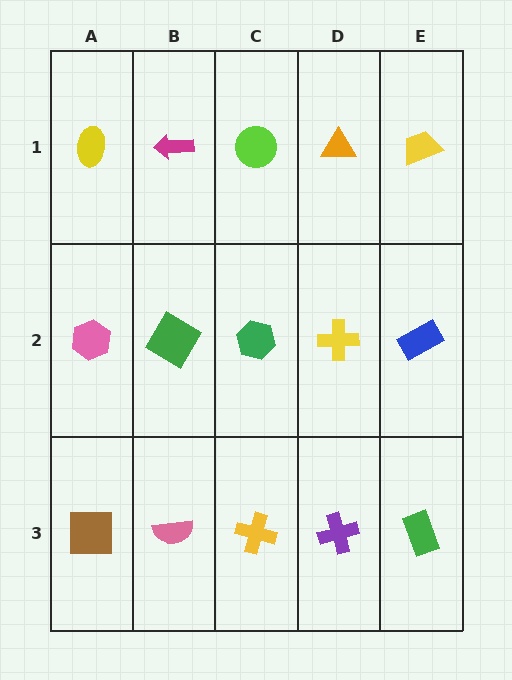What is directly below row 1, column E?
A blue rectangle.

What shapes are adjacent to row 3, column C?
A green hexagon (row 2, column C), a pink semicircle (row 3, column B), a purple cross (row 3, column D).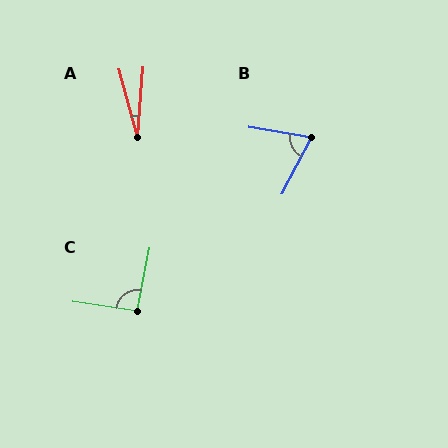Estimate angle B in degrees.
Approximately 73 degrees.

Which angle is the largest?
C, at approximately 93 degrees.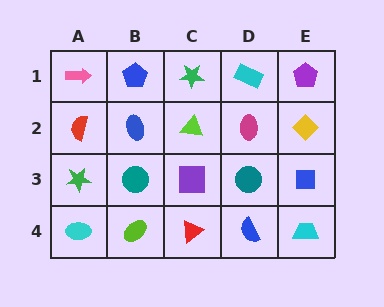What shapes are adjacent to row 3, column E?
A yellow diamond (row 2, column E), a cyan trapezoid (row 4, column E), a teal circle (row 3, column D).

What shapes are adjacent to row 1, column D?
A magenta ellipse (row 2, column D), a green star (row 1, column C), a purple pentagon (row 1, column E).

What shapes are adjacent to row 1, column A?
A red semicircle (row 2, column A), a blue pentagon (row 1, column B).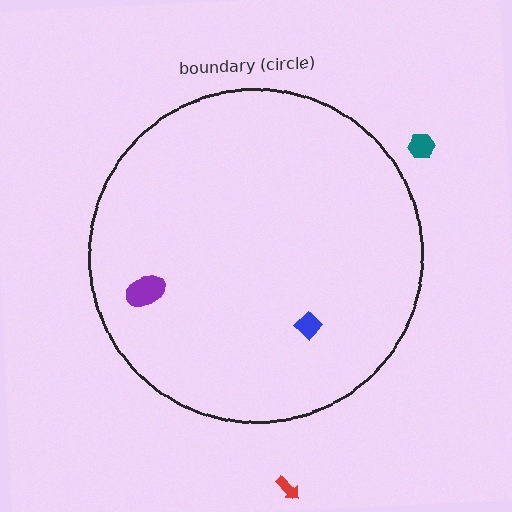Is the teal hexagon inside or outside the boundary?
Outside.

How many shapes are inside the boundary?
2 inside, 2 outside.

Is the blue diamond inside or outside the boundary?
Inside.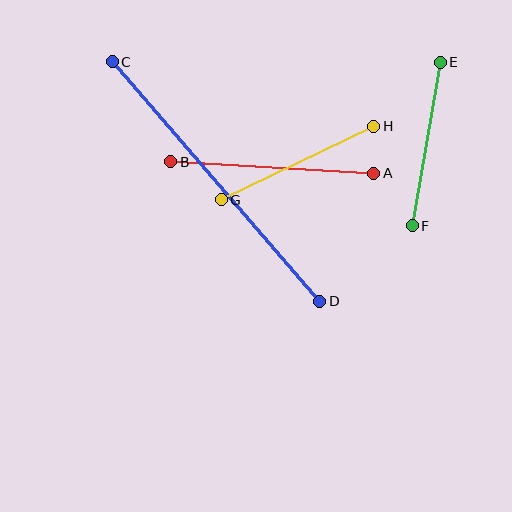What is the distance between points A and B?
The distance is approximately 203 pixels.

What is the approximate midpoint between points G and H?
The midpoint is at approximately (297, 163) pixels.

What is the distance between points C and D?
The distance is approximately 317 pixels.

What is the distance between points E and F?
The distance is approximately 166 pixels.